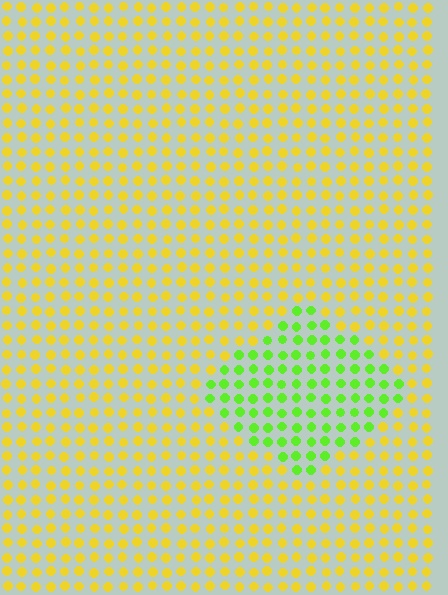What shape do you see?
I see a diamond.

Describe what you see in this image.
The image is filled with small yellow elements in a uniform arrangement. A diamond-shaped region is visible where the elements are tinted to a slightly different hue, forming a subtle color boundary.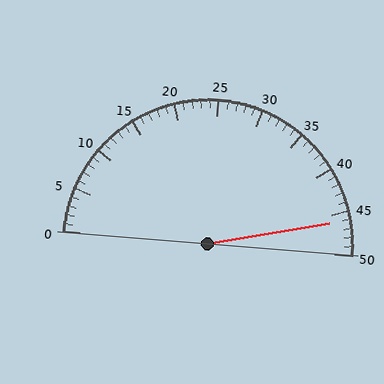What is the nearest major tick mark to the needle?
The nearest major tick mark is 45.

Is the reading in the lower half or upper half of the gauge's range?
The reading is in the upper half of the range (0 to 50).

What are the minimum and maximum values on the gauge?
The gauge ranges from 0 to 50.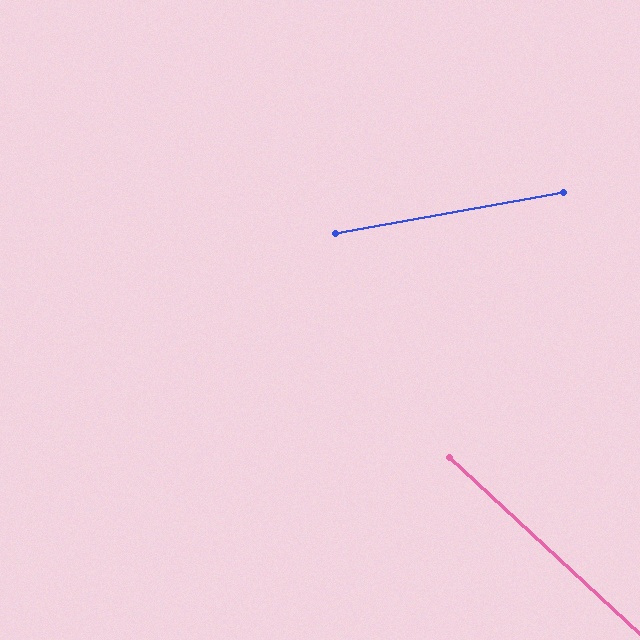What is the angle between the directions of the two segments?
Approximately 53 degrees.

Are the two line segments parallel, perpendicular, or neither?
Neither parallel nor perpendicular — they differ by about 53°.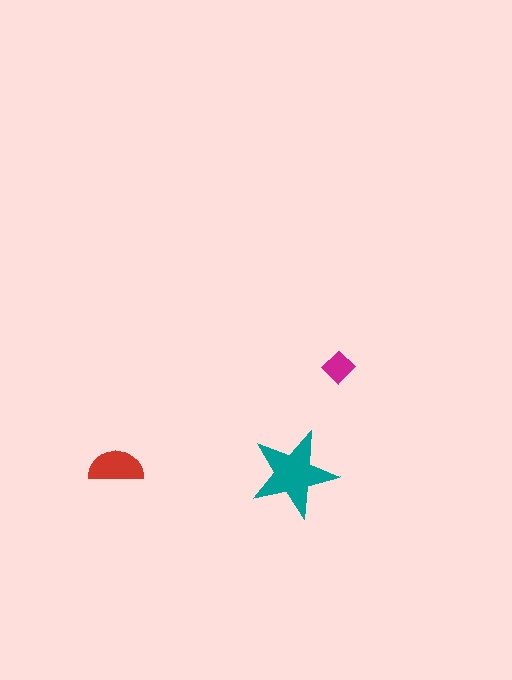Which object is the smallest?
The magenta diamond.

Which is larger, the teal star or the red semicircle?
The teal star.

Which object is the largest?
The teal star.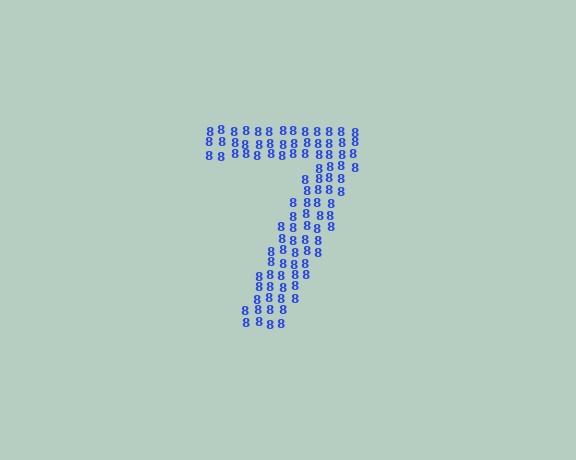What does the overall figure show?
The overall figure shows the digit 7.